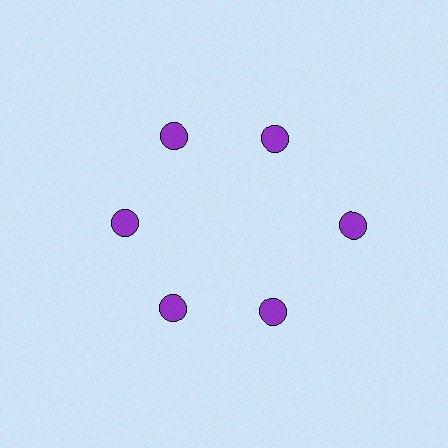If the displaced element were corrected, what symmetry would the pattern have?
It would have 6-fold rotational symmetry — the pattern would map onto itself every 60 degrees.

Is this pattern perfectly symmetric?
No. The 6 purple circles are arranged in a ring, but one element near the 3 o'clock position is pushed outward from the center, breaking the 6-fold rotational symmetry.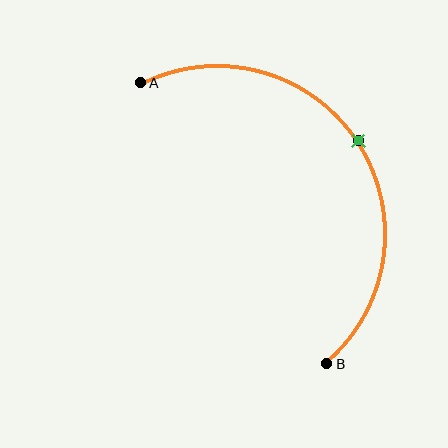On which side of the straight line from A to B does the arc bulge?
The arc bulges to the right of the straight line connecting A and B.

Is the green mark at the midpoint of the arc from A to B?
Yes. The green mark lies on the arc at equal arc-length from both A and B — it is the arc midpoint.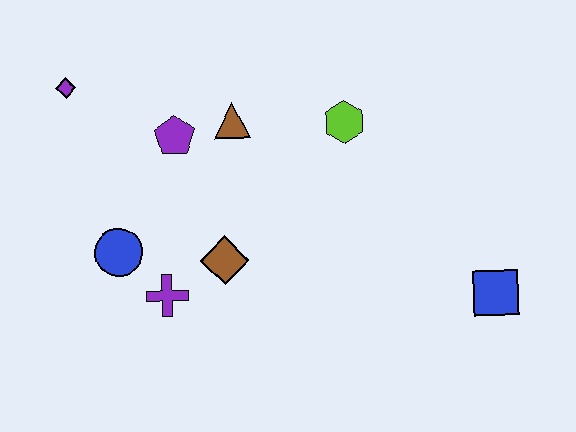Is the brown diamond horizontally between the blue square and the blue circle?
Yes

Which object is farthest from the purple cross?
The blue square is farthest from the purple cross.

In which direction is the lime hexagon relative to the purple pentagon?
The lime hexagon is to the right of the purple pentagon.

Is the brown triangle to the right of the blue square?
No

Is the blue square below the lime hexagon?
Yes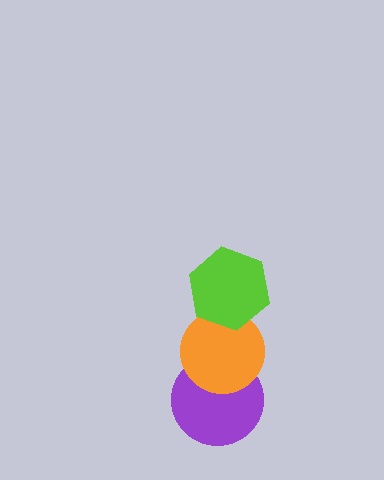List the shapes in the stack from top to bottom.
From top to bottom: the lime hexagon, the orange circle, the purple circle.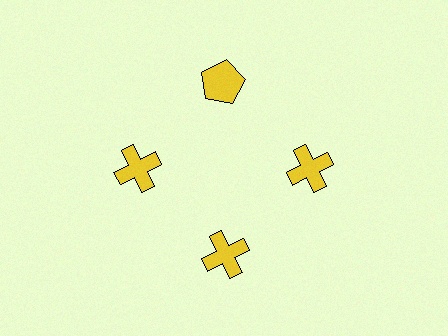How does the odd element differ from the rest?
It has a different shape: pentagon instead of cross.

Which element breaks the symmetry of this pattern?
The yellow pentagon at roughly the 12 o'clock position breaks the symmetry. All other shapes are yellow crosses.